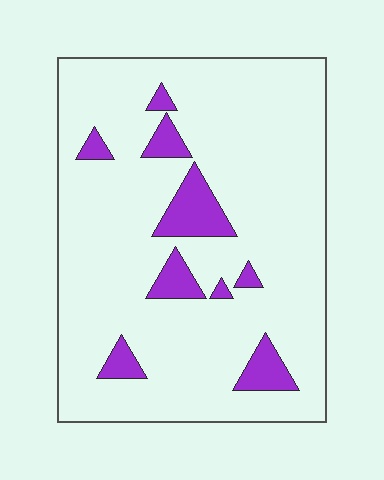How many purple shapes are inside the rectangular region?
9.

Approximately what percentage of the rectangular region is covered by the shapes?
Approximately 10%.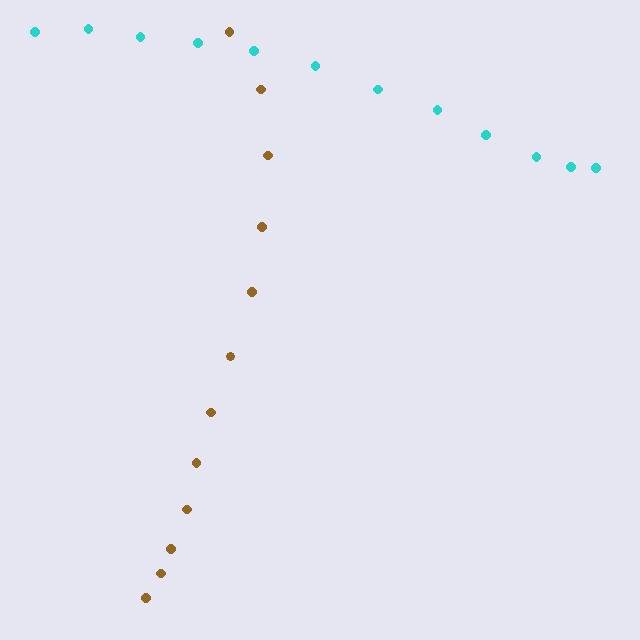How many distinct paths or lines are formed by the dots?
There are 2 distinct paths.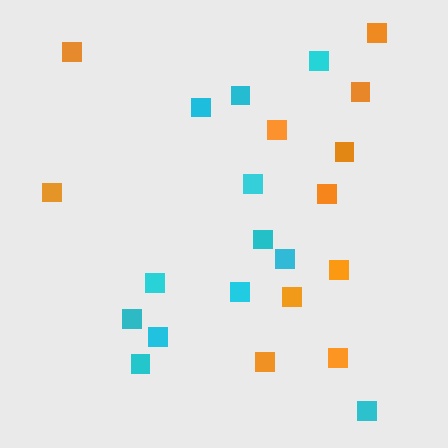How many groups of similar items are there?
There are 2 groups: one group of orange squares (11) and one group of cyan squares (12).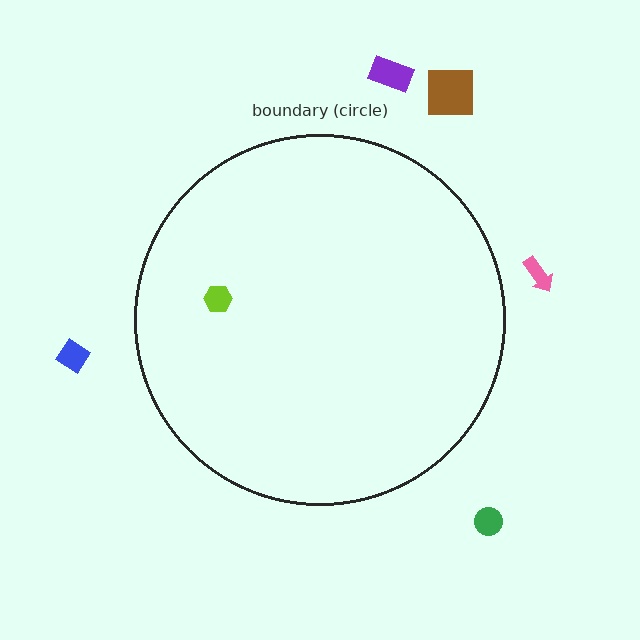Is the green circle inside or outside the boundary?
Outside.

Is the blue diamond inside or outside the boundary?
Outside.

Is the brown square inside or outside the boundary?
Outside.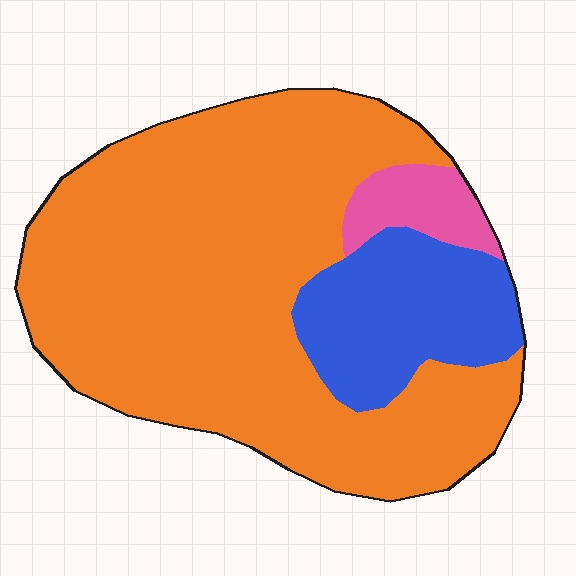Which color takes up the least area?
Pink, at roughly 5%.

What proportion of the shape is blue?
Blue takes up about one fifth (1/5) of the shape.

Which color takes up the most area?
Orange, at roughly 75%.